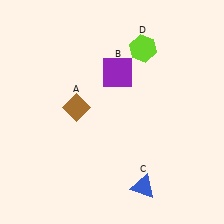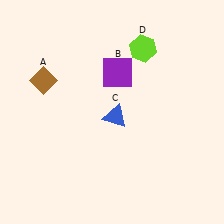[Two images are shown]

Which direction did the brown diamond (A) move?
The brown diamond (A) moved left.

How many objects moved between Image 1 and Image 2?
2 objects moved between the two images.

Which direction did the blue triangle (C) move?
The blue triangle (C) moved up.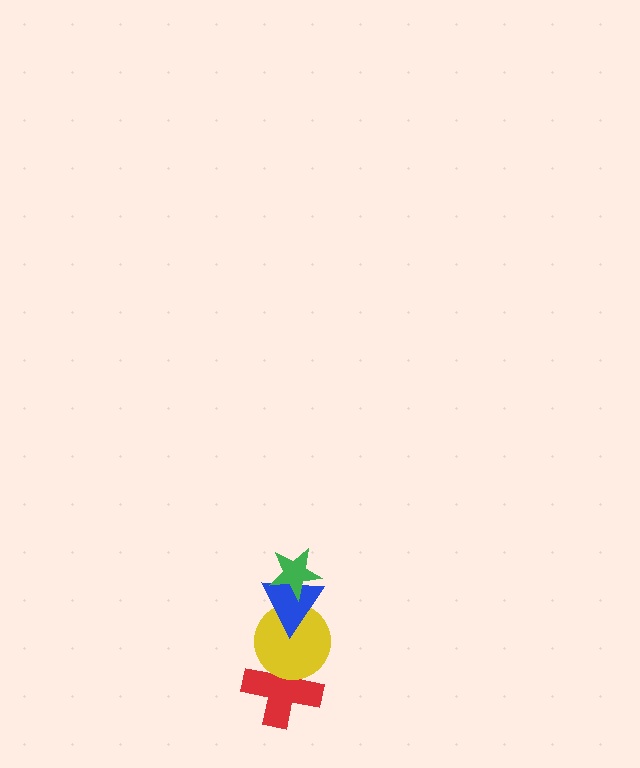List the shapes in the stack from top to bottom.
From top to bottom: the green star, the blue triangle, the yellow circle, the red cross.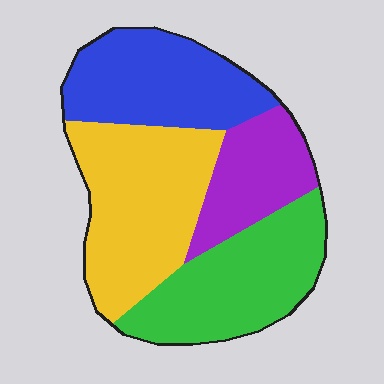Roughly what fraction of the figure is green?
Green covers roughly 25% of the figure.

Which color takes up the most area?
Yellow, at roughly 30%.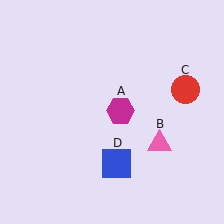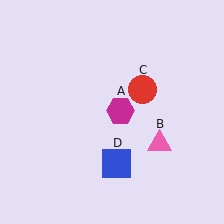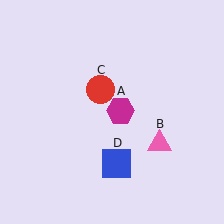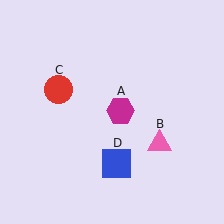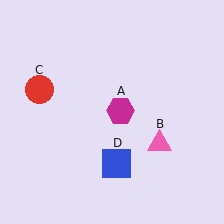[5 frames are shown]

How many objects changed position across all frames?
1 object changed position: red circle (object C).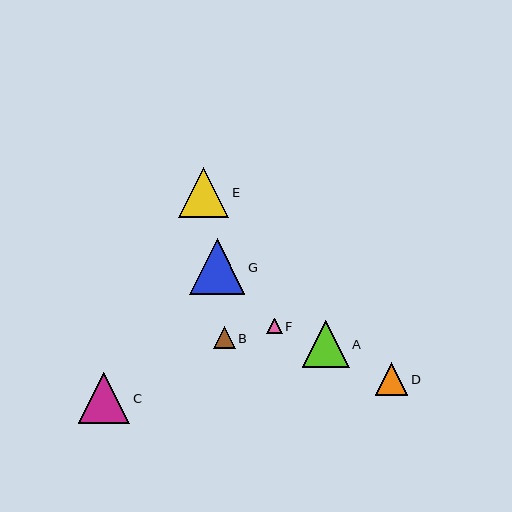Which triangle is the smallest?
Triangle F is the smallest with a size of approximately 15 pixels.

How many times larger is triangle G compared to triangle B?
Triangle G is approximately 2.5 times the size of triangle B.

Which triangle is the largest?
Triangle G is the largest with a size of approximately 55 pixels.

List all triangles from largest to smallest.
From largest to smallest: G, C, E, A, D, B, F.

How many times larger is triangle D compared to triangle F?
Triangle D is approximately 2.1 times the size of triangle F.